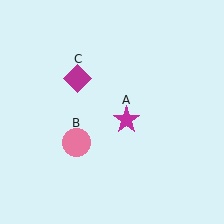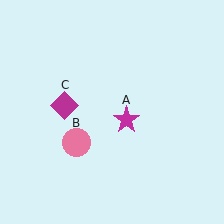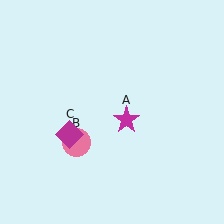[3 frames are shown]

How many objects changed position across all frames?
1 object changed position: magenta diamond (object C).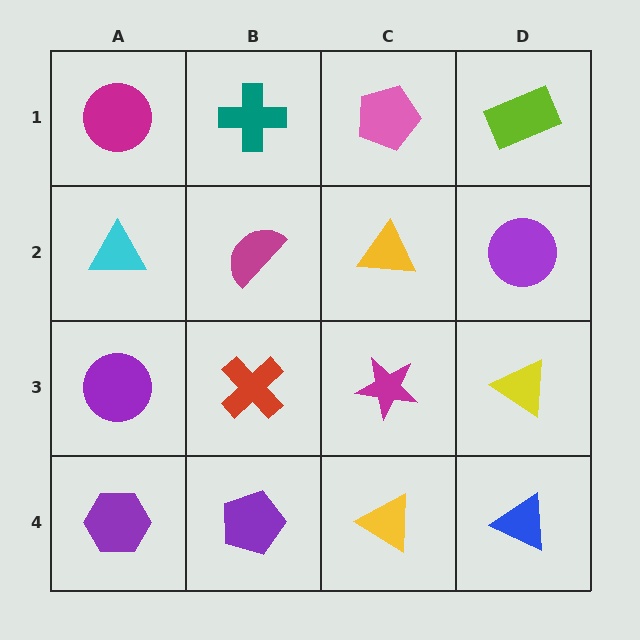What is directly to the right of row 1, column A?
A teal cross.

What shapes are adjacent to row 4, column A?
A purple circle (row 3, column A), a purple pentagon (row 4, column B).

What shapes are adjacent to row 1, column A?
A cyan triangle (row 2, column A), a teal cross (row 1, column B).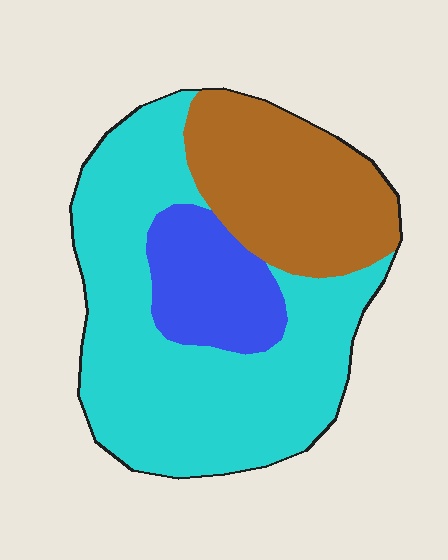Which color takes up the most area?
Cyan, at roughly 55%.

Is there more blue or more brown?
Brown.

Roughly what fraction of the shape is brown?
Brown takes up about one quarter (1/4) of the shape.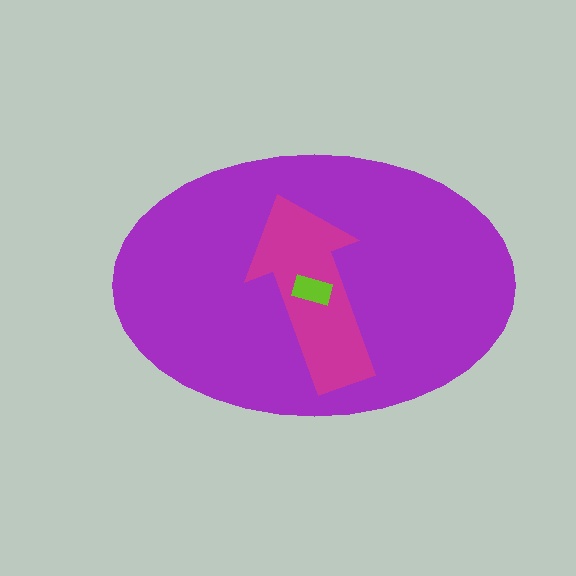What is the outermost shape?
The purple ellipse.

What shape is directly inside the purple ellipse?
The magenta arrow.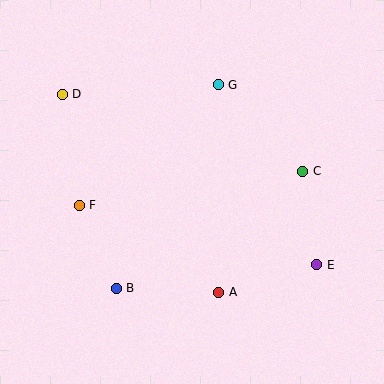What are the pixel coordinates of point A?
Point A is at (219, 292).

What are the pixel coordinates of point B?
Point B is at (116, 288).